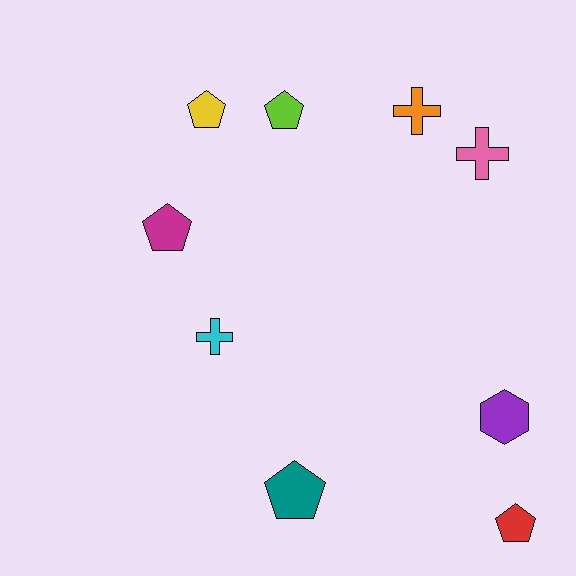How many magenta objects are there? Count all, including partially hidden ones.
There is 1 magenta object.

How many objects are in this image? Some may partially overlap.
There are 9 objects.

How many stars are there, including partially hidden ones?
There are no stars.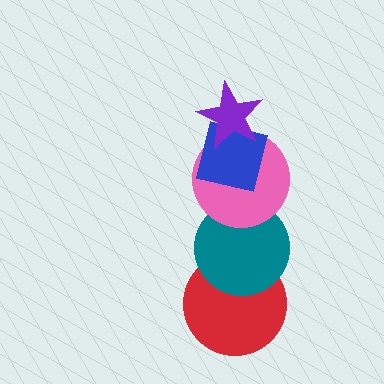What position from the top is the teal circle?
The teal circle is 4th from the top.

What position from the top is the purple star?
The purple star is 1st from the top.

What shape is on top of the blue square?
The purple star is on top of the blue square.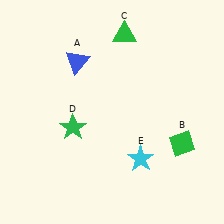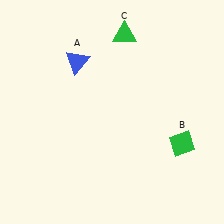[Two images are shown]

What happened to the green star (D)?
The green star (D) was removed in Image 2. It was in the bottom-left area of Image 1.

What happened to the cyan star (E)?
The cyan star (E) was removed in Image 2. It was in the bottom-right area of Image 1.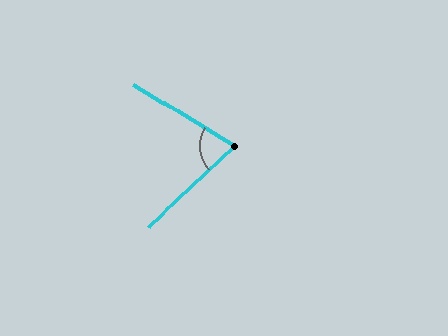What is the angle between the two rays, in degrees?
Approximately 74 degrees.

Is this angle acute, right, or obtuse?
It is acute.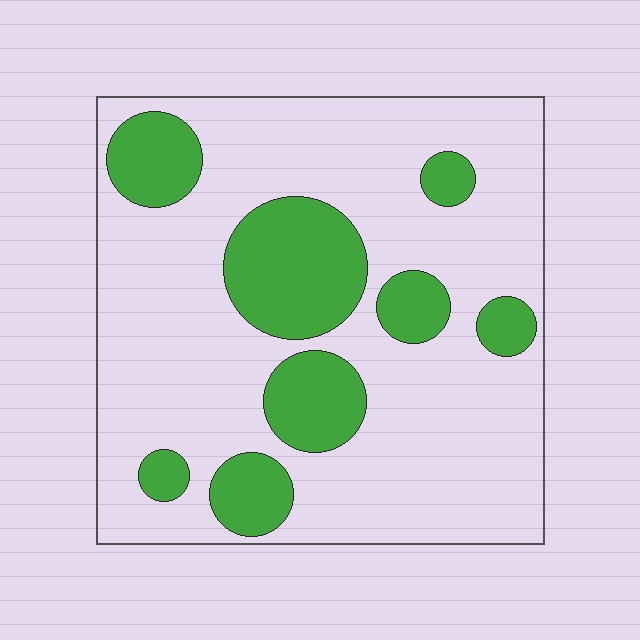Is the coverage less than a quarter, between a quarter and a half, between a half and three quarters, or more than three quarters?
Less than a quarter.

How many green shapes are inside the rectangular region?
8.